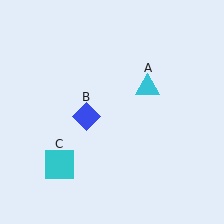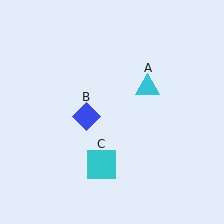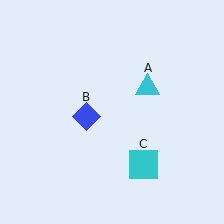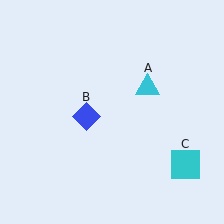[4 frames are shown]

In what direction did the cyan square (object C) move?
The cyan square (object C) moved right.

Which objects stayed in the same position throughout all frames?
Cyan triangle (object A) and blue diamond (object B) remained stationary.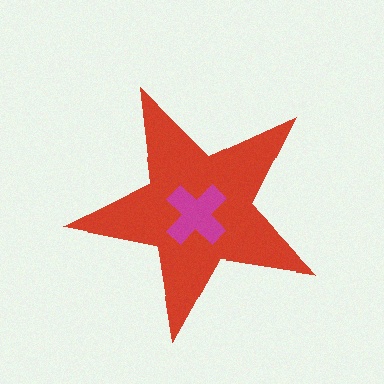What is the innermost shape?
The magenta cross.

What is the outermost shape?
The red star.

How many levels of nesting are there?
2.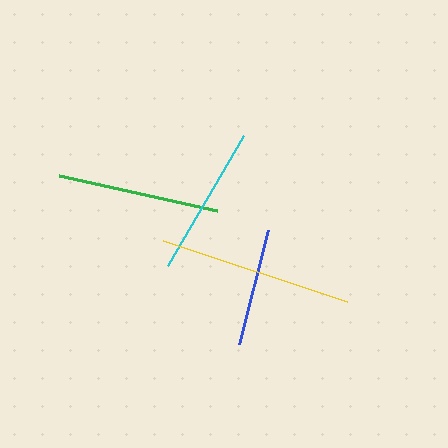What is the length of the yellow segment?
The yellow segment is approximately 194 pixels long.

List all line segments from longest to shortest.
From longest to shortest: yellow, green, cyan, blue.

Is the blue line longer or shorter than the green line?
The green line is longer than the blue line.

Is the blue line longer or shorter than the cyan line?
The cyan line is longer than the blue line.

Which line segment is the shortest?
The blue line is the shortest at approximately 118 pixels.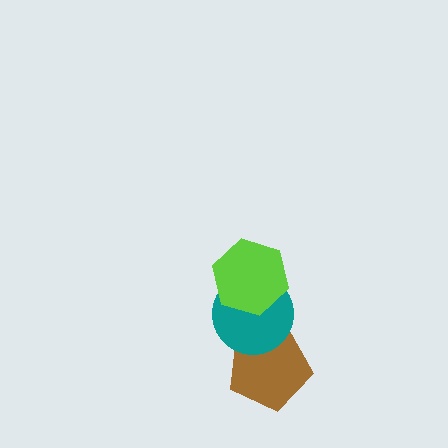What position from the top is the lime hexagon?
The lime hexagon is 1st from the top.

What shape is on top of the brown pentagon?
The teal circle is on top of the brown pentagon.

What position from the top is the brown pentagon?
The brown pentagon is 3rd from the top.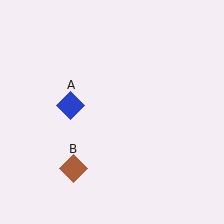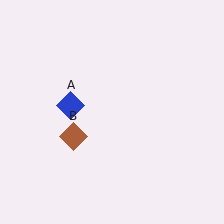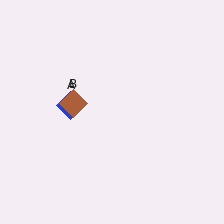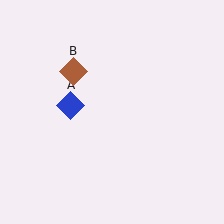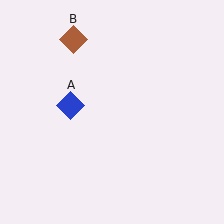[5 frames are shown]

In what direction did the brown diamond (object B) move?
The brown diamond (object B) moved up.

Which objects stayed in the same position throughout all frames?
Blue diamond (object A) remained stationary.